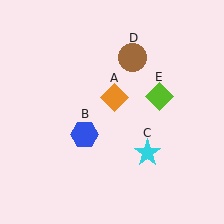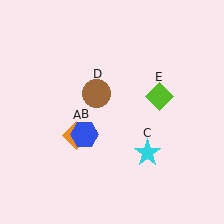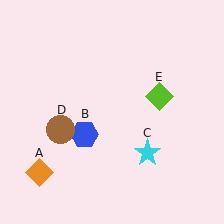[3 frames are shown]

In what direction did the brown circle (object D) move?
The brown circle (object D) moved down and to the left.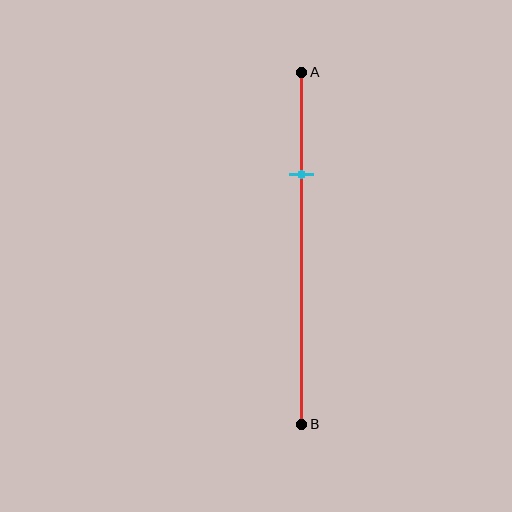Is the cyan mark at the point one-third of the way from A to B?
No, the mark is at about 30% from A, not at the 33% one-third point.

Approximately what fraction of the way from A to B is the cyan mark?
The cyan mark is approximately 30% of the way from A to B.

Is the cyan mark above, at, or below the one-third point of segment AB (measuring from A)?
The cyan mark is above the one-third point of segment AB.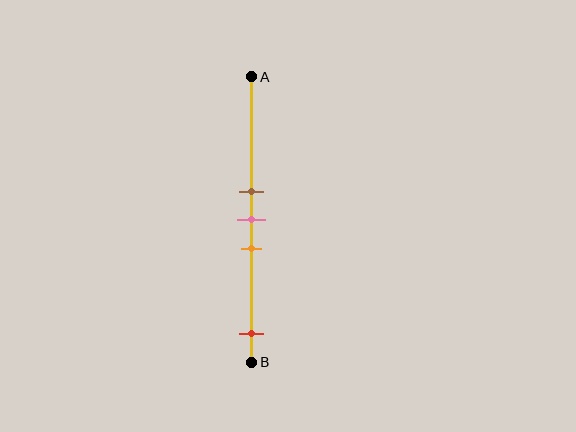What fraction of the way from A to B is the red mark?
The red mark is approximately 90% (0.9) of the way from A to B.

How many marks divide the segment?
There are 4 marks dividing the segment.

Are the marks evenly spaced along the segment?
No, the marks are not evenly spaced.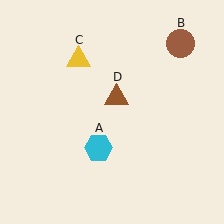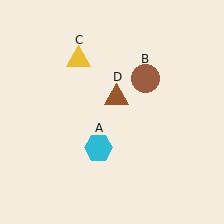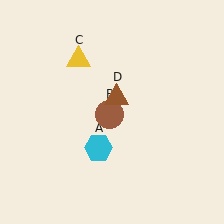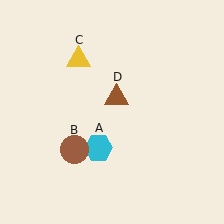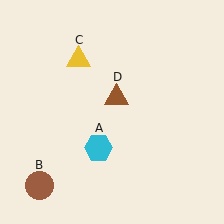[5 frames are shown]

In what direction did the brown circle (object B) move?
The brown circle (object B) moved down and to the left.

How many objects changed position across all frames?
1 object changed position: brown circle (object B).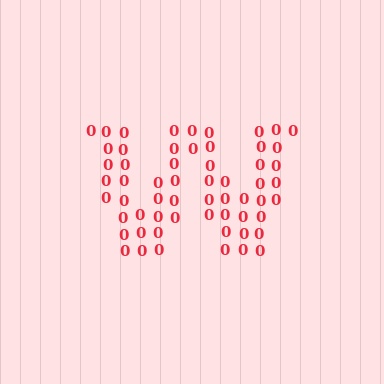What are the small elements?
The small elements are digit 0's.